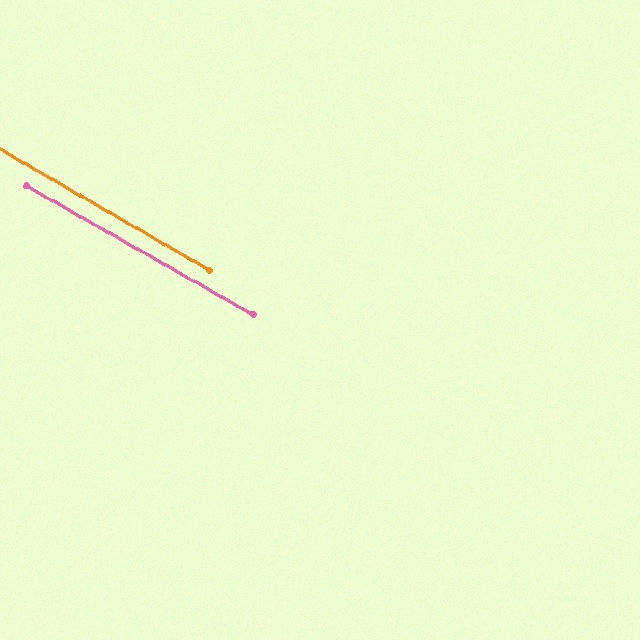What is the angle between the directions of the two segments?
Approximately 0 degrees.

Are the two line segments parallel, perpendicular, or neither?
Parallel — their directions differ by only 0.3°.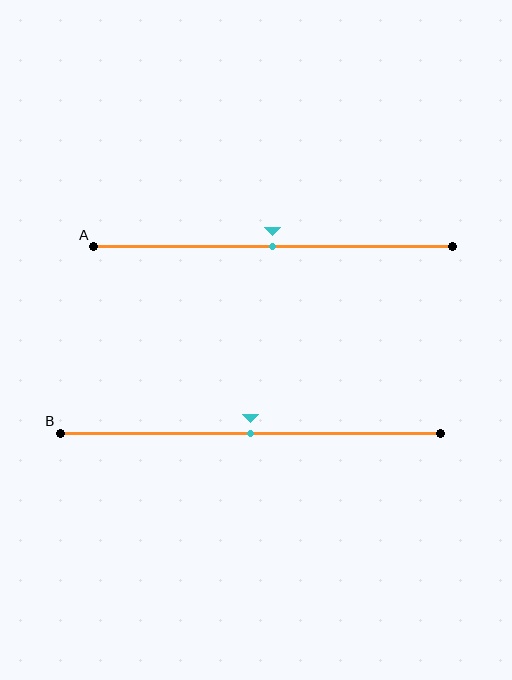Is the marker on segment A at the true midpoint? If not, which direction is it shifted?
Yes, the marker on segment A is at the true midpoint.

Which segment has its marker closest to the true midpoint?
Segment A has its marker closest to the true midpoint.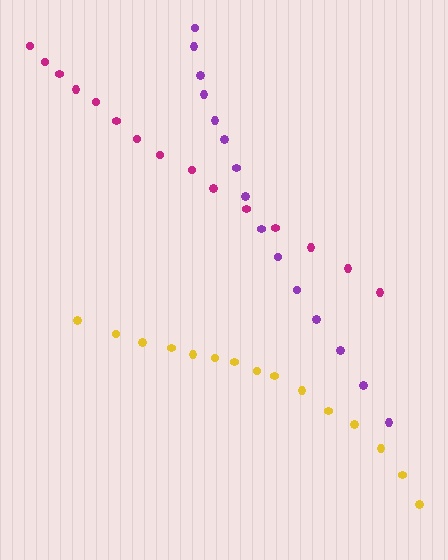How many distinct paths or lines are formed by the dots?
There are 3 distinct paths.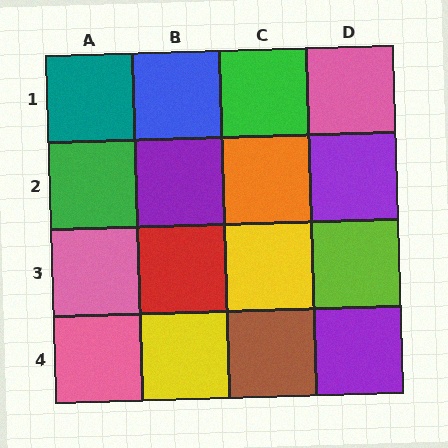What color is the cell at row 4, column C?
Brown.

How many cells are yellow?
2 cells are yellow.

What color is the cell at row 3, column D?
Lime.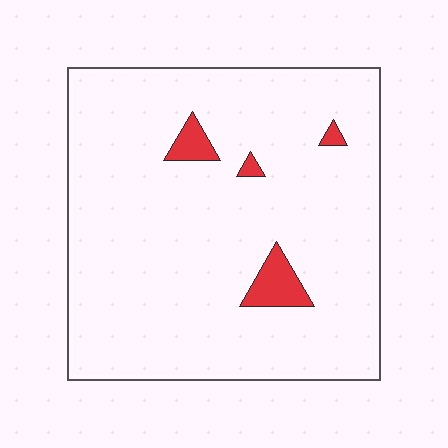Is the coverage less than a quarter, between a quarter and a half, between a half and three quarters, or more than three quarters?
Less than a quarter.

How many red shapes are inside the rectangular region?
4.